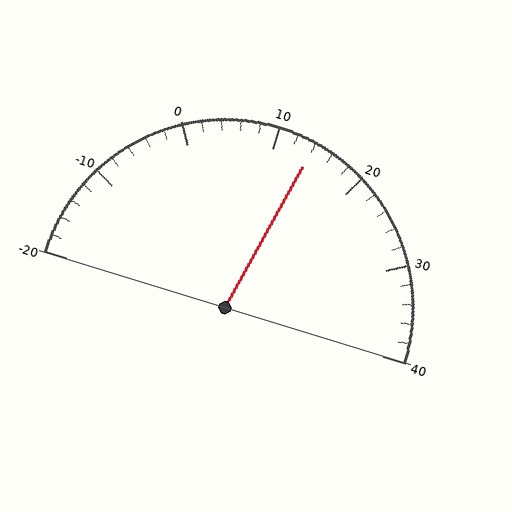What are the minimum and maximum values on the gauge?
The gauge ranges from -20 to 40.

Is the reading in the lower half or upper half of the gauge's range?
The reading is in the upper half of the range (-20 to 40).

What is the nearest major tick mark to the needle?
The nearest major tick mark is 10.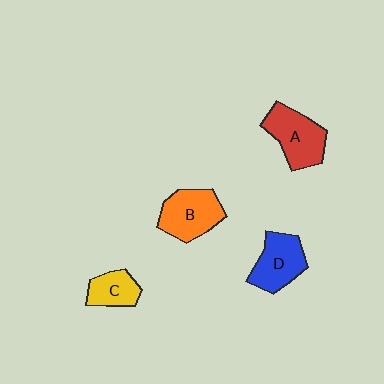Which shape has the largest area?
Shape A (red).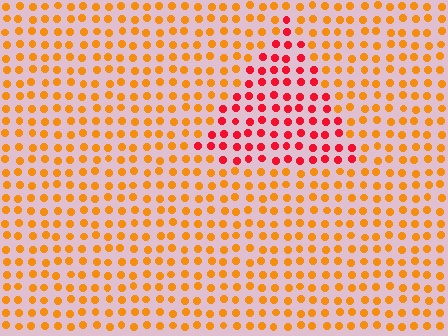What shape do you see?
I see a triangle.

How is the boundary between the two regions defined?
The boundary is defined purely by a slight shift in hue (about 41 degrees). Spacing, size, and orientation are identical on both sides.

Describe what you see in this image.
The image is filled with small orange elements in a uniform arrangement. A triangle-shaped region is visible where the elements are tinted to a slightly different hue, forming a subtle color boundary.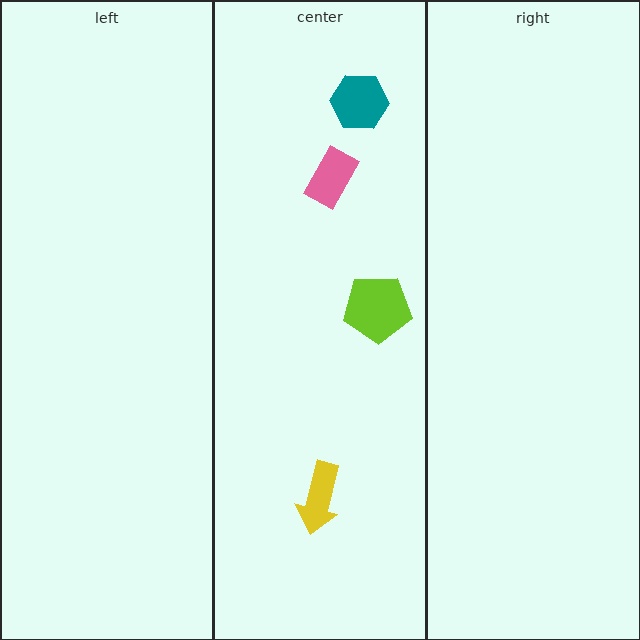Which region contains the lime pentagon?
The center region.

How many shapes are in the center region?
4.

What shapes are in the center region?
The pink rectangle, the lime pentagon, the teal hexagon, the yellow arrow.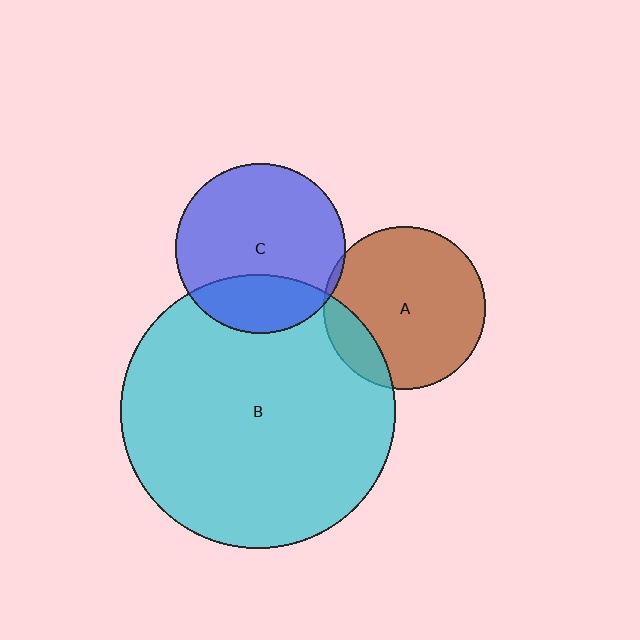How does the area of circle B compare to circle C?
Approximately 2.6 times.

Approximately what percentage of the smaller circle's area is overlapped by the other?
Approximately 25%.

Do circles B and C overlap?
Yes.